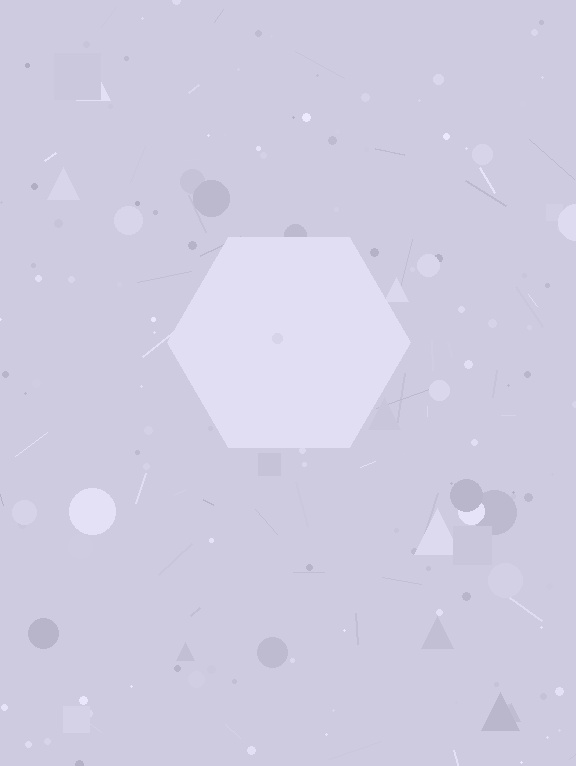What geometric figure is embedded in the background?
A hexagon is embedded in the background.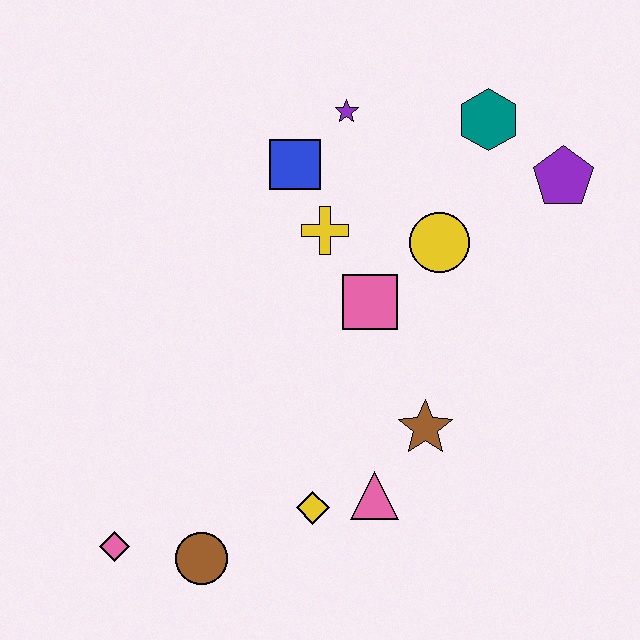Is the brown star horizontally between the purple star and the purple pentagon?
Yes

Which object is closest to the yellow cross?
The blue square is closest to the yellow cross.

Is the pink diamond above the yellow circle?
No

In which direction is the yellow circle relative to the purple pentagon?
The yellow circle is to the left of the purple pentagon.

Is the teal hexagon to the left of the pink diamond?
No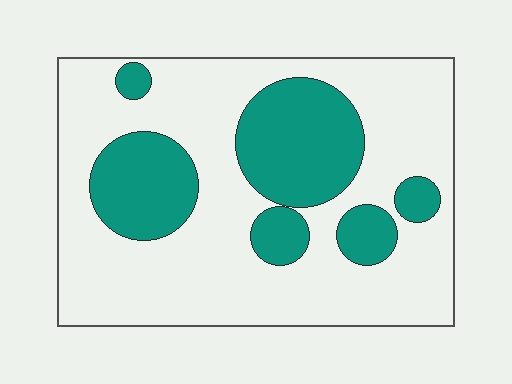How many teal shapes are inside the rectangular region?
6.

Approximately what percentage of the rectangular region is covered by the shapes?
Approximately 30%.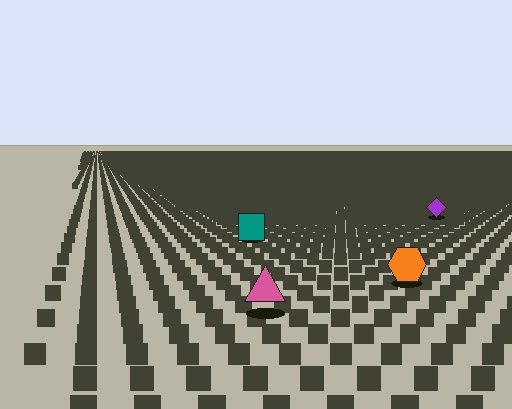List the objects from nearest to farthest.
From nearest to farthest: the pink triangle, the orange hexagon, the teal square, the purple diamond.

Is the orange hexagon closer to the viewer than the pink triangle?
No. The pink triangle is closer — you can tell from the texture gradient: the ground texture is coarser near it.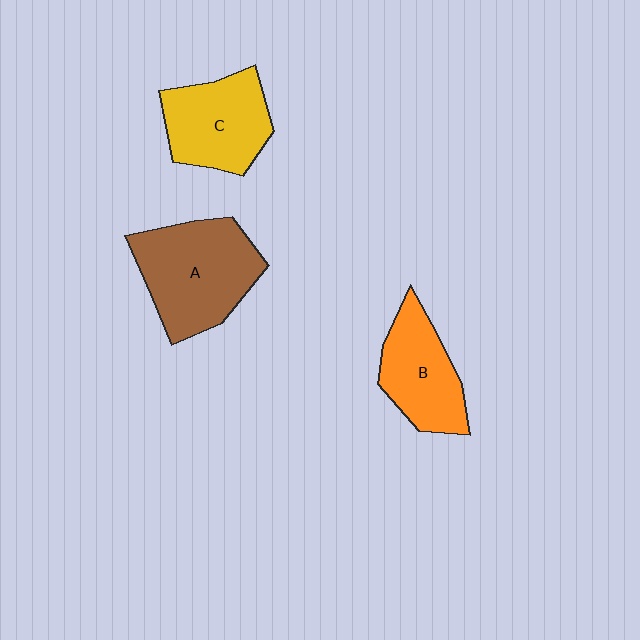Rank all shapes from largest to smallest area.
From largest to smallest: A (brown), C (yellow), B (orange).